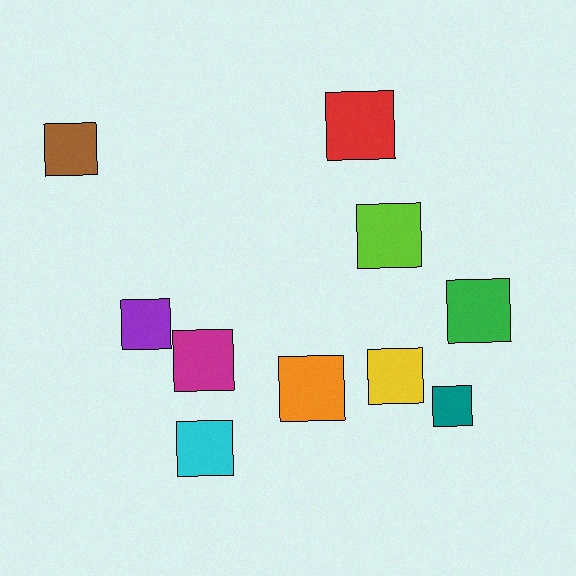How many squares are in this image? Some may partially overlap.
There are 10 squares.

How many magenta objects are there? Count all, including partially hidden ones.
There is 1 magenta object.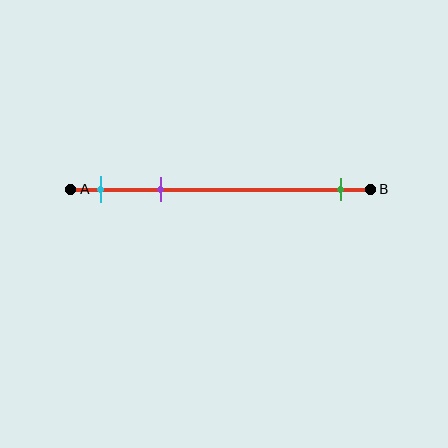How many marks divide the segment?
There are 3 marks dividing the segment.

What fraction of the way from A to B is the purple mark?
The purple mark is approximately 30% (0.3) of the way from A to B.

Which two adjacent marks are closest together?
The cyan and purple marks are the closest adjacent pair.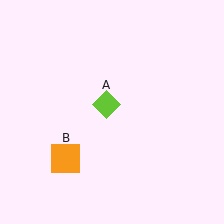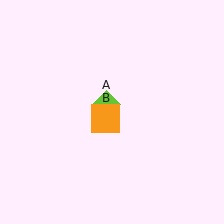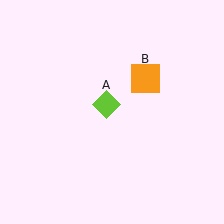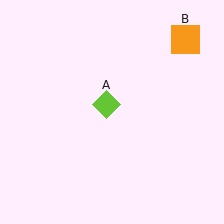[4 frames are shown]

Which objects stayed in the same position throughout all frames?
Lime diamond (object A) remained stationary.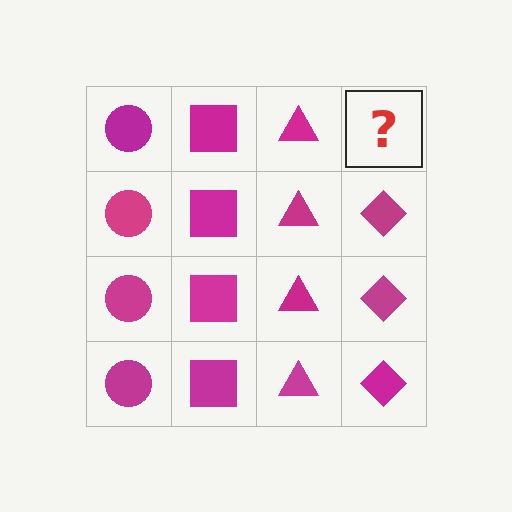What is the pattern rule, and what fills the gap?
The rule is that each column has a consistent shape. The gap should be filled with a magenta diamond.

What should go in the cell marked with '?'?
The missing cell should contain a magenta diamond.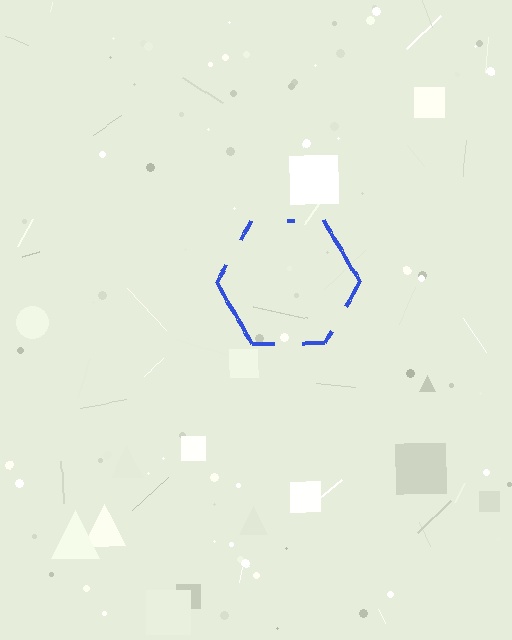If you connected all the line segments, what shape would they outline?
They would outline a hexagon.